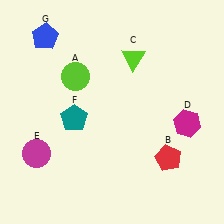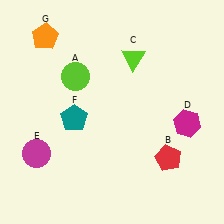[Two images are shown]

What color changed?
The pentagon (G) changed from blue in Image 1 to orange in Image 2.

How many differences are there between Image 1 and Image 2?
There is 1 difference between the two images.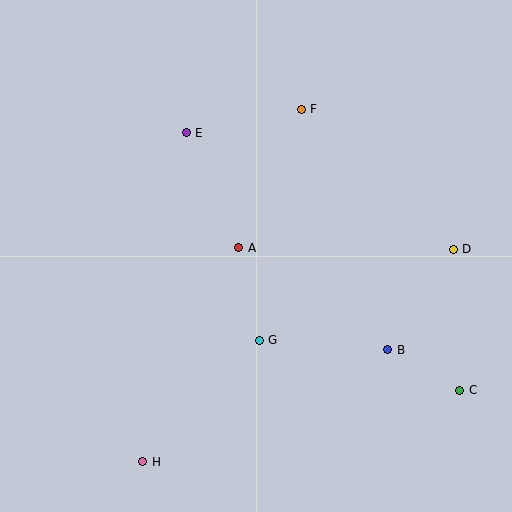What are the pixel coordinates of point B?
Point B is at (388, 350).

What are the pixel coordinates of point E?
Point E is at (186, 133).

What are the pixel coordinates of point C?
Point C is at (460, 390).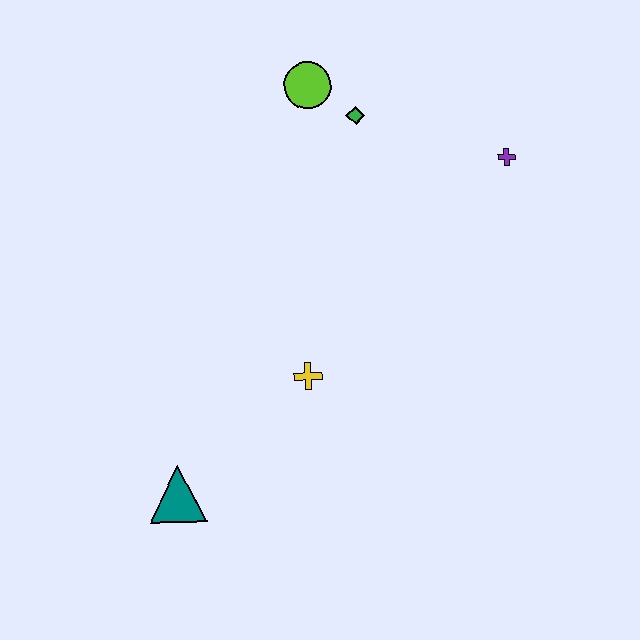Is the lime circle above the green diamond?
Yes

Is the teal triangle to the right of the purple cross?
No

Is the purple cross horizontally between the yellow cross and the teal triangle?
No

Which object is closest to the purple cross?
The green diamond is closest to the purple cross.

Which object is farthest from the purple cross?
The teal triangle is farthest from the purple cross.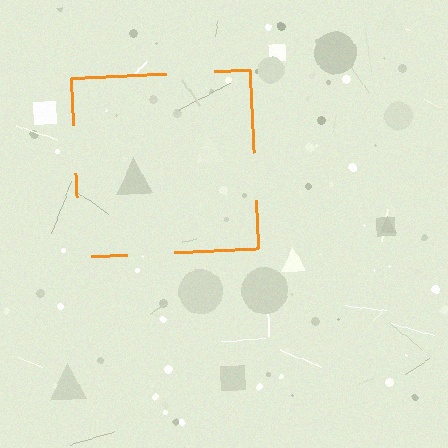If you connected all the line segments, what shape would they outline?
They would outline a square.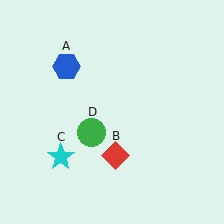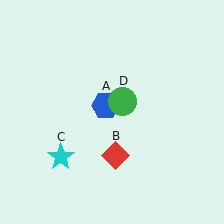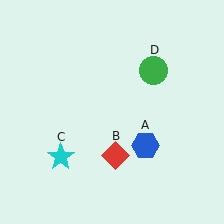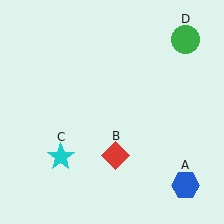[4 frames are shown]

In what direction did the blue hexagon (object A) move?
The blue hexagon (object A) moved down and to the right.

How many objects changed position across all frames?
2 objects changed position: blue hexagon (object A), green circle (object D).